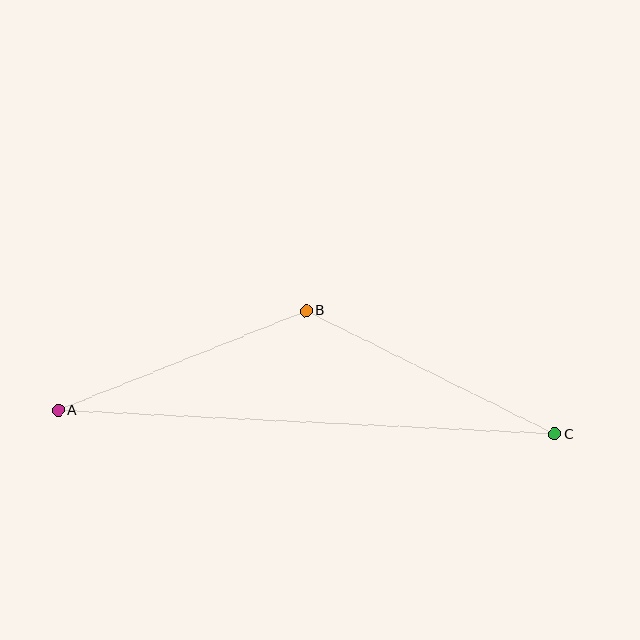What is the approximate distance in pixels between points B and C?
The distance between B and C is approximately 277 pixels.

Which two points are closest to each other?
Points A and B are closest to each other.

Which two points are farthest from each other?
Points A and C are farthest from each other.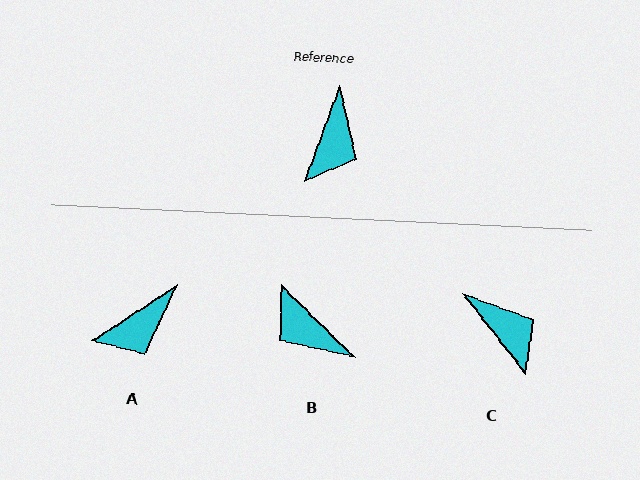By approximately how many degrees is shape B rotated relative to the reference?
Approximately 114 degrees clockwise.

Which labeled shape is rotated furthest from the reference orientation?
B, about 114 degrees away.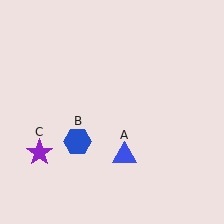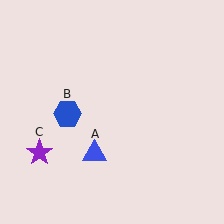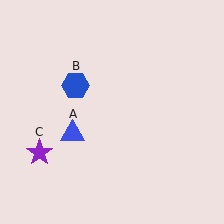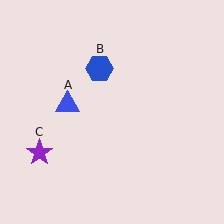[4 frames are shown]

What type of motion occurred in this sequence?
The blue triangle (object A), blue hexagon (object B) rotated clockwise around the center of the scene.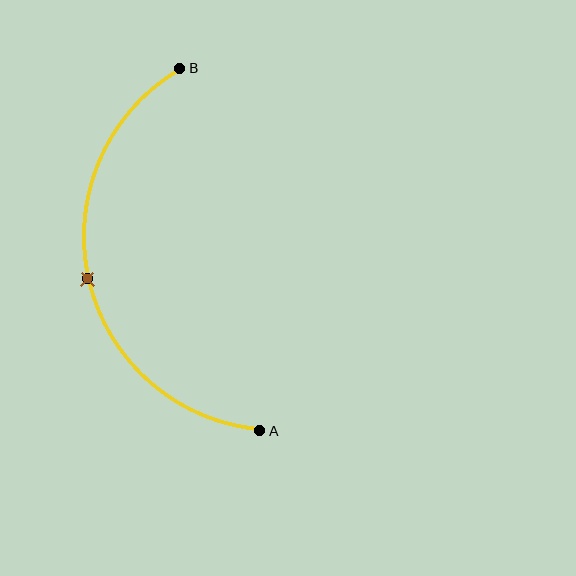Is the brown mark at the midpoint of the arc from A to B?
Yes. The brown mark lies on the arc at equal arc-length from both A and B — it is the arc midpoint.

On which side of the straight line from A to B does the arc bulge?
The arc bulges to the left of the straight line connecting A and B.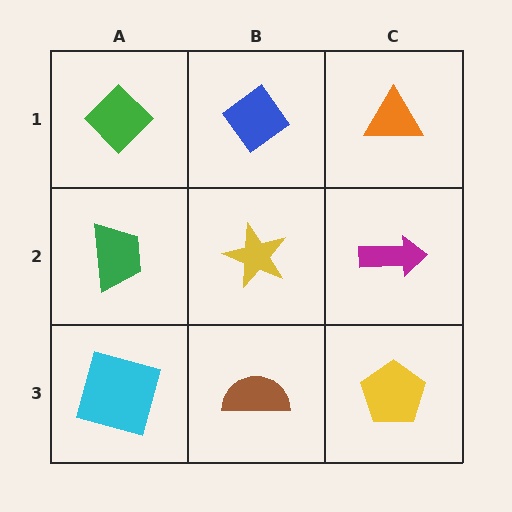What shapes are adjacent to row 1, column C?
A magenta arrow (row 2, column C), a blue diamond (row 1, column B).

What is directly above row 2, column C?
An orange triangle.